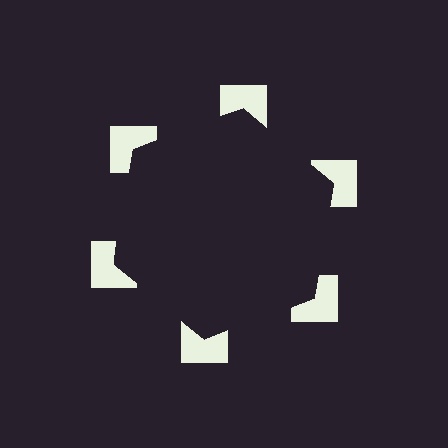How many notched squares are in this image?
There are 6 — one at each vertex of the illusory hexagon.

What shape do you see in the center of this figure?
An illusory hexagon — its edges are inferred from the aligned wedge cuts in the notched squares, not physically drawn.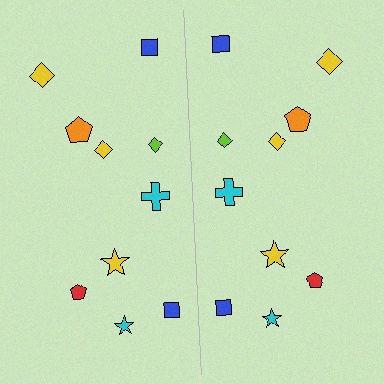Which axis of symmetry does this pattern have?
The pattern has a vertical axis of symmetry running through the center of the image.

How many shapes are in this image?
There are 20 shapes in this image.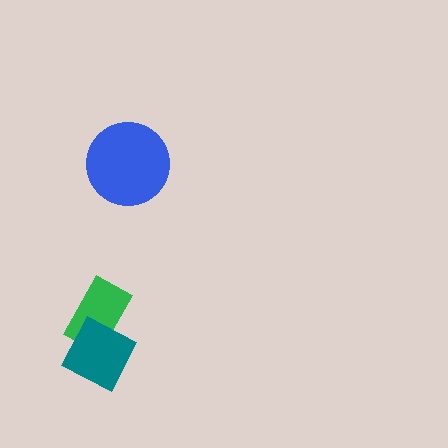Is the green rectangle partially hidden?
Yes, it is partially covered by another shape.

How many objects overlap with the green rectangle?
1 object overlaps with the green rectangle.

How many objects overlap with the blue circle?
0 objects overlap with the blue circle.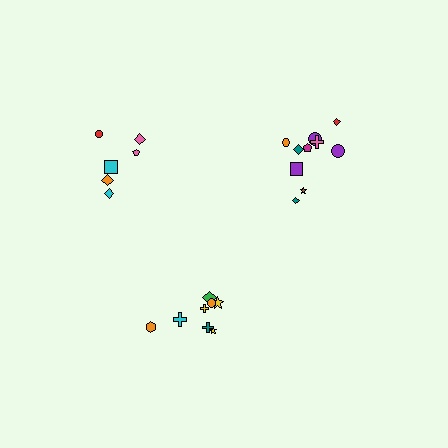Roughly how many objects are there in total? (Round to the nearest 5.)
Roughly 25 objects in total.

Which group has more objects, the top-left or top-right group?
The top-right group.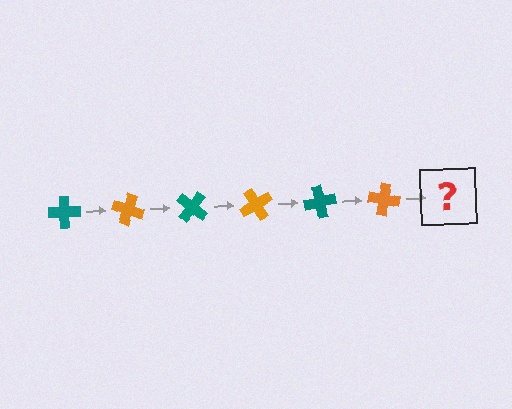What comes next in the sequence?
The next element should be a teal cross, rotated 120 degrees from the start.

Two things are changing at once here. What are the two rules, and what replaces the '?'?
The two rules are that it rotates 20 degrees each step and the color cycles through teal and orange. The '?' should be a teal cross, rotated 120 degrees from the start.